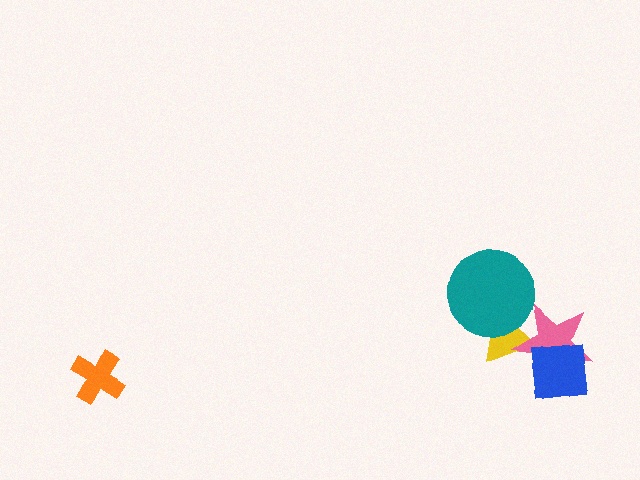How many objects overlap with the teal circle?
1 object overlaps with the teal circle.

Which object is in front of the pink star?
The blue square is in front of the pink star.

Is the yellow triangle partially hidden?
Yes, it is partially covered by another shape.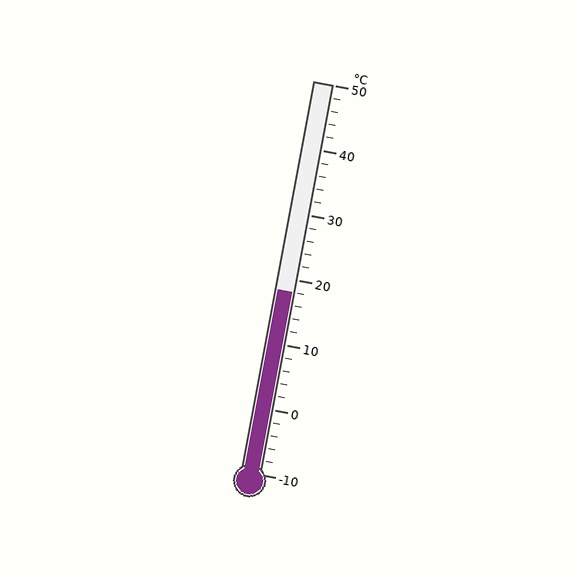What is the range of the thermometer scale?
The thermometer scale ranges from -10°C to 50°C.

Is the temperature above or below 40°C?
The temperature is below 40°C.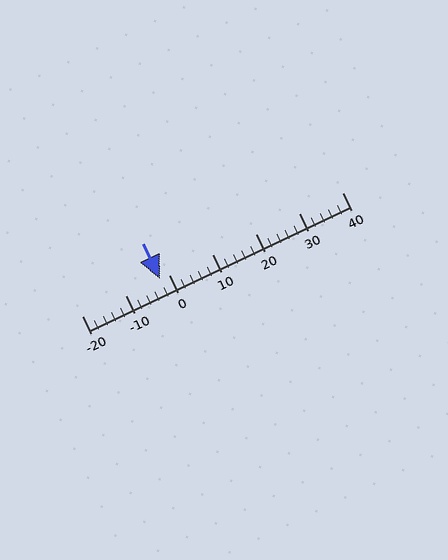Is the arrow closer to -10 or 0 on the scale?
The arrow is closer to 0.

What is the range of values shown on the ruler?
The ruler shows values from -20 to 40.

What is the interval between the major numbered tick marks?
The major tick marks are spaced 10 units apart.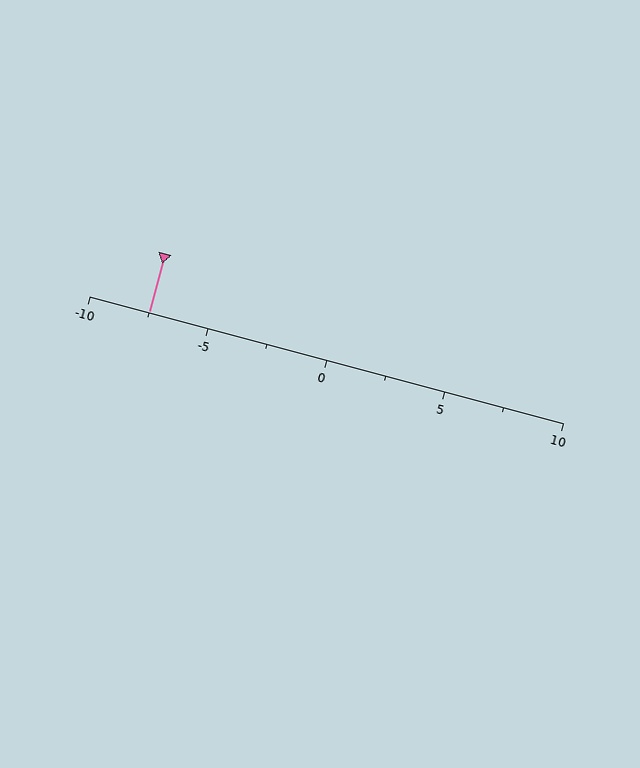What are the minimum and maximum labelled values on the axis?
The axis runs from -10 to 10.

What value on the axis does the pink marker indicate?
The marker indicates approximately -7.5.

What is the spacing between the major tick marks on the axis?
The major ticks are spaced 5 apart.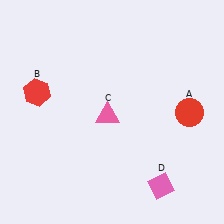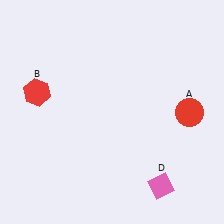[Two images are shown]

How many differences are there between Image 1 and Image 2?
There is 1 difference between the two images.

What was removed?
The pink triangle (C) was removed in Image 2.